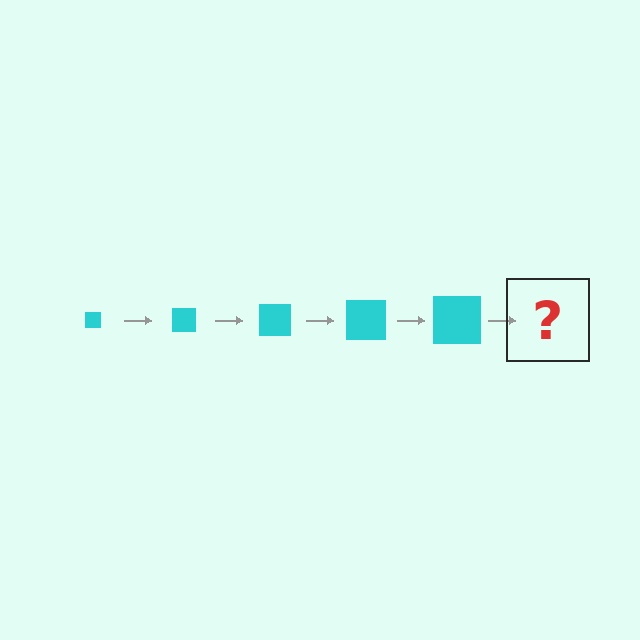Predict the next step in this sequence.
The next step is a cyan square, larger than the previous one.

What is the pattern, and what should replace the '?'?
The pattern is that the square gets progressively larger each step. The '?' should be a cyan square, larger than the previous one.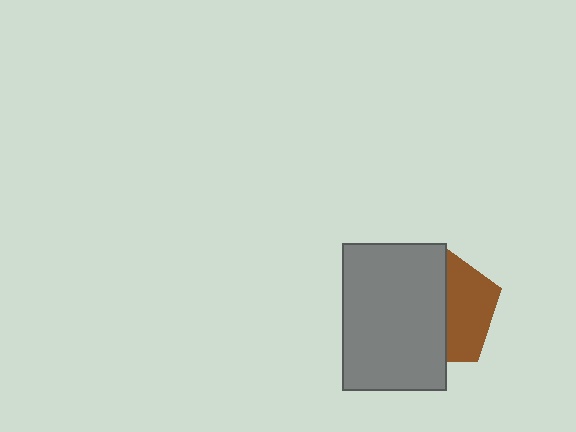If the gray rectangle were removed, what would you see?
You would see the complete brown pentagon.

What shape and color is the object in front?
The object in front is a gray rectangle.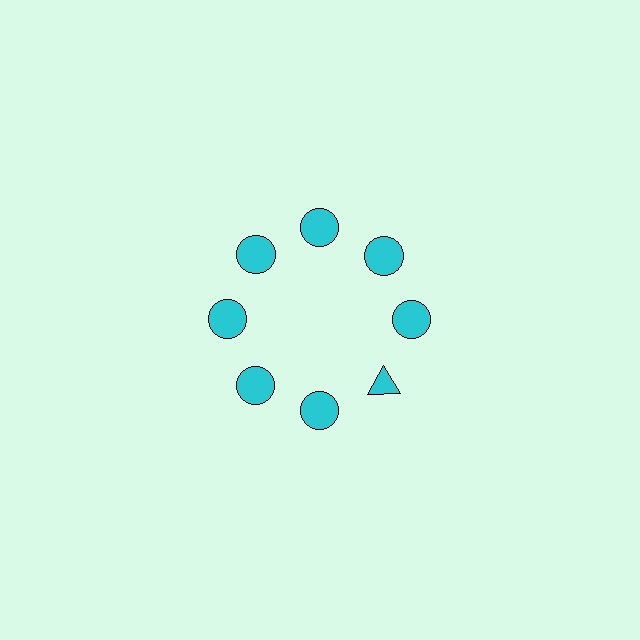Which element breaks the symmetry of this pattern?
The cyan triangle at roughly the 4 o'clock position breaks the symmetry. All other shapes are cyan circles.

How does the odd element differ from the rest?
It has a different shape: triangle instead of circle.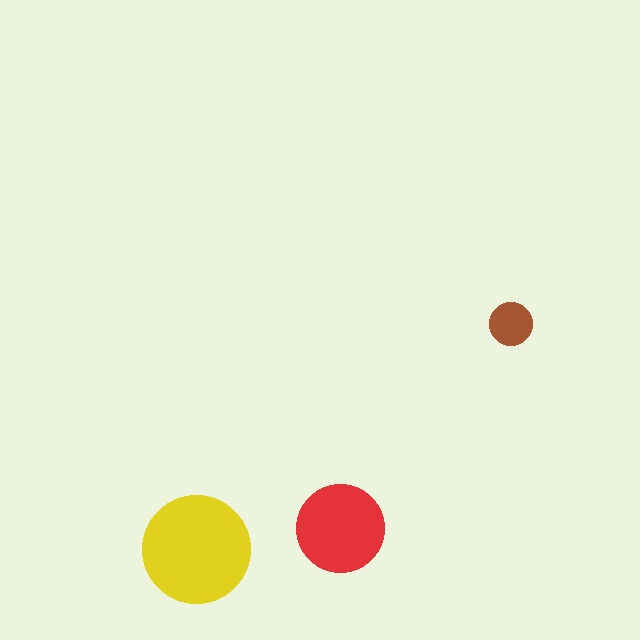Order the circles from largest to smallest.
the yellow one, the red one, the brown one.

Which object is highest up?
The brown circle is topmost.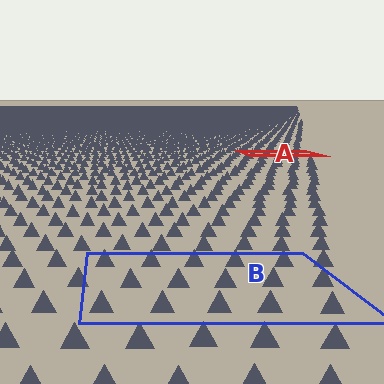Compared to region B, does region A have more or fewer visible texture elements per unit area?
Region A has more texture elements per unit area — they are packed more densely because it is farther away.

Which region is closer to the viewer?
Region B is closer. The texture elements there are larger and more spread out.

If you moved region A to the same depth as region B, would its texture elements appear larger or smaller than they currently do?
They would appear larger. At a closer depth, the same texture elements are projected at a bigger on-screen size.